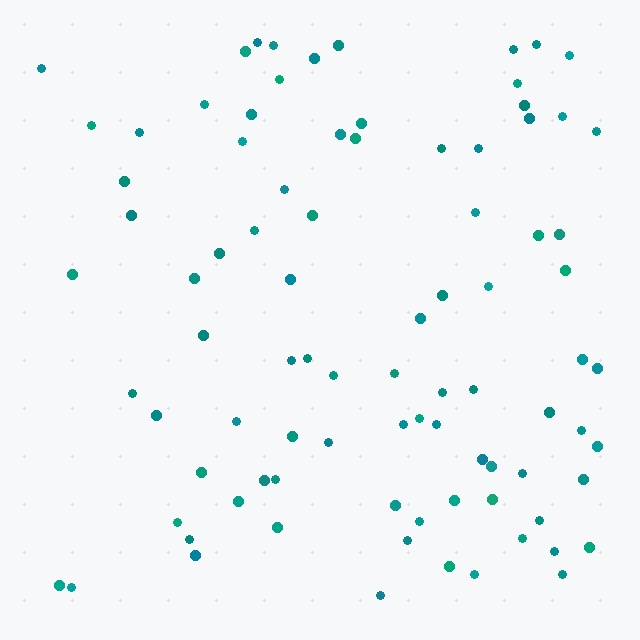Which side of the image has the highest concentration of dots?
The right.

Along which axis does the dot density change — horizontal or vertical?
Horizontal.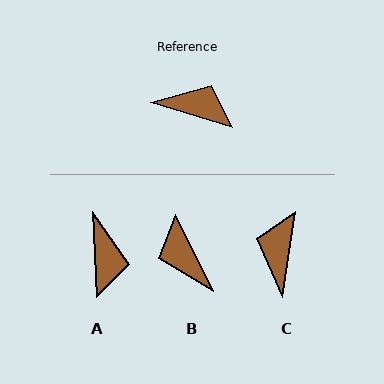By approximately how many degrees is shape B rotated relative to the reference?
Approximately 132 degrees counter-clockwise.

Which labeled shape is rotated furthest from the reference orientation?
B, about 132 degrees away.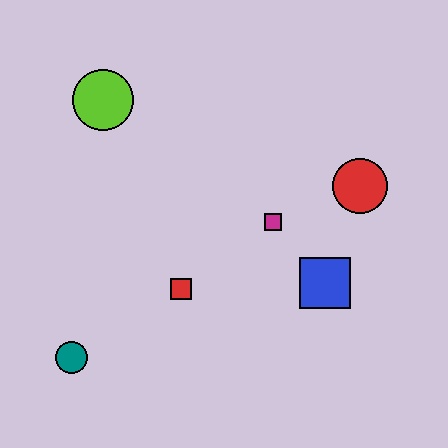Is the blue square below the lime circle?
Yes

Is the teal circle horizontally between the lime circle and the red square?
No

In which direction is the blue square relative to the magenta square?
The blue square is below the magenta square.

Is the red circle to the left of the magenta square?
No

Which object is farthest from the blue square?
The lime circle is farthest from the blue square.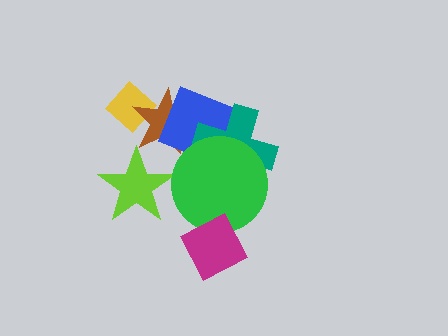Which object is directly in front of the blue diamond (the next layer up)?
The teal cross is directly in front of the blue diamond.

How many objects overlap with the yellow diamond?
1 object overlaps with the yellow diamond.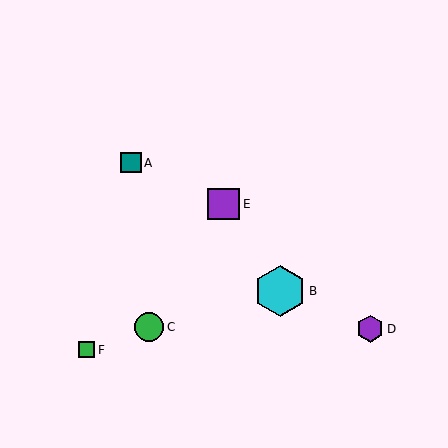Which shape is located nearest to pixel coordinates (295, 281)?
The cyan hexagon (labeled B) at (280, 291) is nearest to that location.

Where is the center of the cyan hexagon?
The center of the cyan hexagon is at (280, 291).